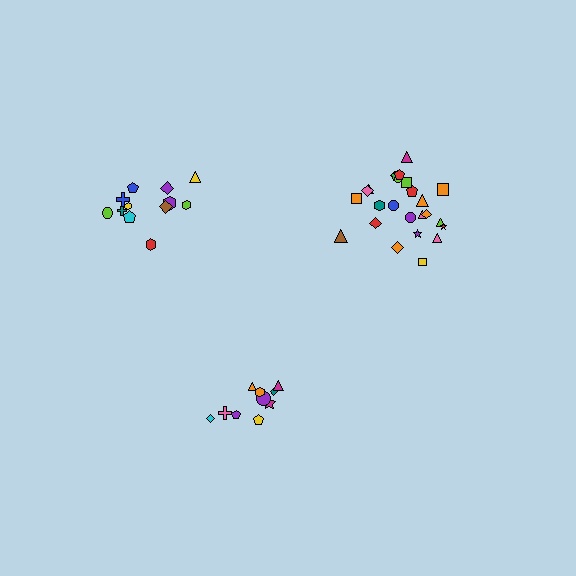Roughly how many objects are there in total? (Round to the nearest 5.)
Roughly 45 objects in total.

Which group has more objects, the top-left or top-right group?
The top-right group.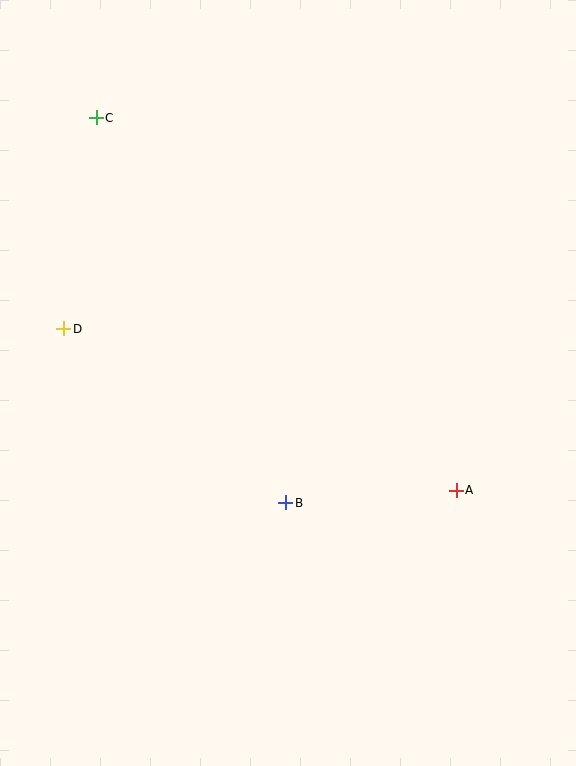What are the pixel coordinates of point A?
Point A is at (456, 490).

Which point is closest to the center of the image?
Point B at (286, 503) is closest to the center.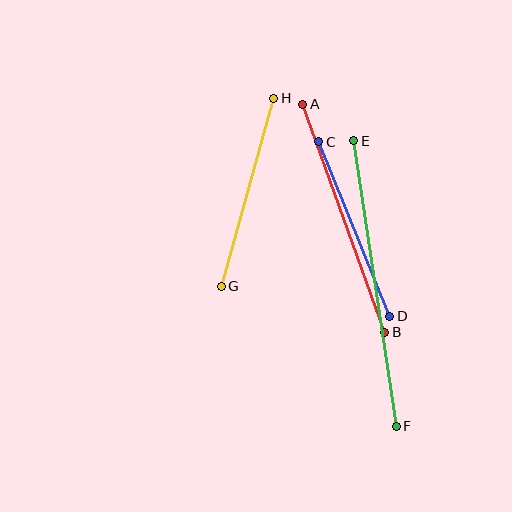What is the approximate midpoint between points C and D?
The midpoint is at approximately (354, 229) pixels.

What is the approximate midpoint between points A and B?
The midpoint is at approximately (344, 218) pixels.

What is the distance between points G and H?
The distance is approximately 195 pixels.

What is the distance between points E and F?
The distance is approximately 289 pixels.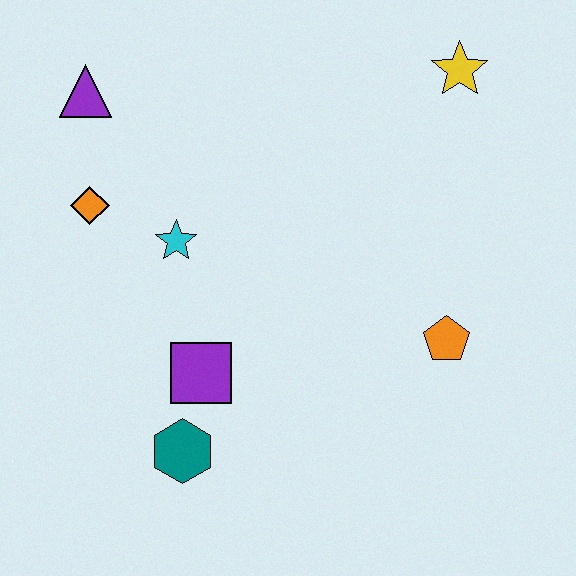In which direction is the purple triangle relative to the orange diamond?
The purple triangle is above the orange diamond.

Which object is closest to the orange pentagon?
The purple square is closest to the orange pentagon.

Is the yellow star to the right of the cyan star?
Yes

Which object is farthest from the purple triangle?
The orange pentagon is farthest from the purple triangle.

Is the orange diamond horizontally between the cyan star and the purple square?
No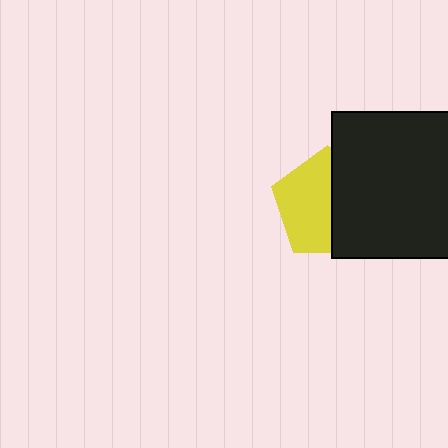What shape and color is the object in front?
The object in front is a black square.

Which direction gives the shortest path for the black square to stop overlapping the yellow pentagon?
Moving right gives the shortest separation.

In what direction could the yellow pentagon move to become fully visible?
The yellow pentagon could move left. That would shift it out from behind the black square entirely.